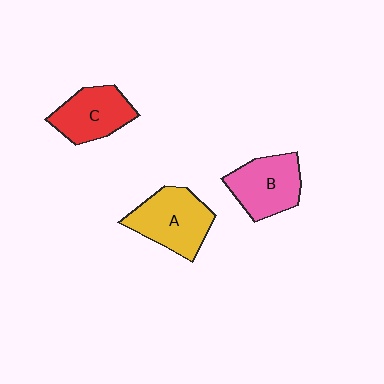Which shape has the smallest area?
Shape C (red).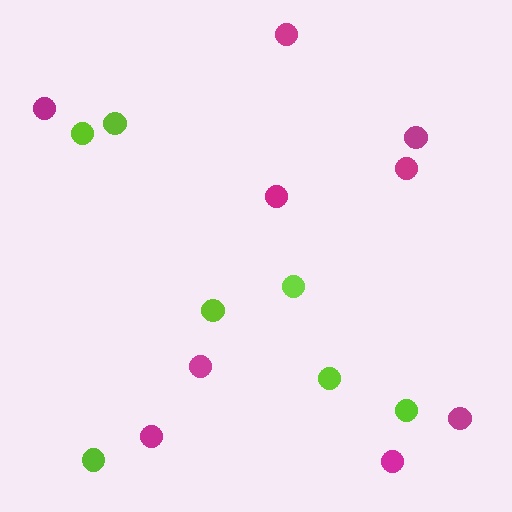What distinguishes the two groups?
There are 2 groups: one group of magenta circles (9) and one group of lime circles (7).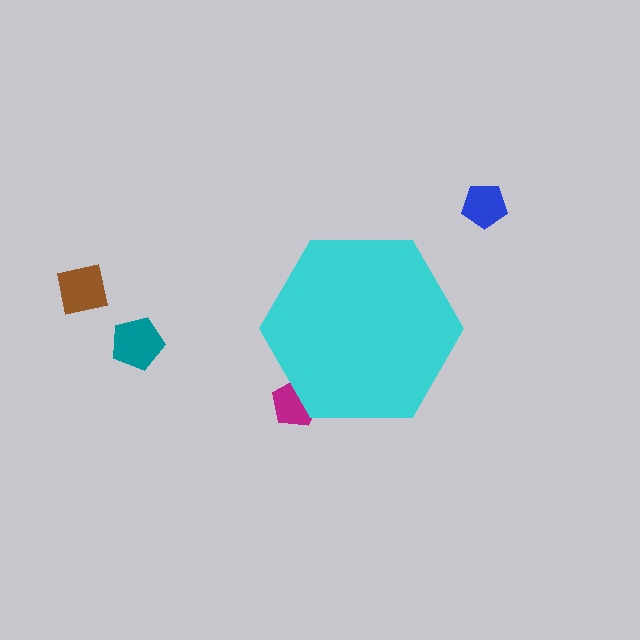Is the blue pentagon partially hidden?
No, the blue pentagon is fully visible.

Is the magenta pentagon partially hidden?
Yes, the magenta pentagon is partially hidden behind the cyan hexagon.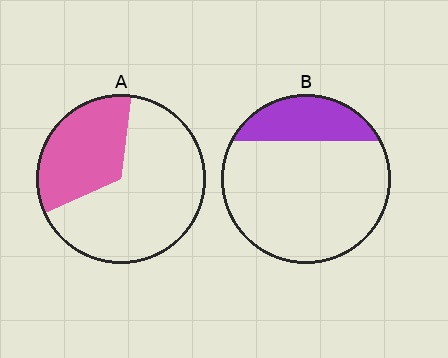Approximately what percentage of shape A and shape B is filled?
A is approximately 35% and B is approximately 20%.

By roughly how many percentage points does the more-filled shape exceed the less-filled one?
By roughly 10 percentage points (A over B).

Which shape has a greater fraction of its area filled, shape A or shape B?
Shape A.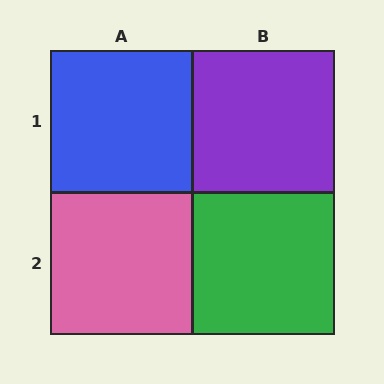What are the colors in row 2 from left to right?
Pink, green.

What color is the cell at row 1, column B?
Purple.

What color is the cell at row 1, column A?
Blue.